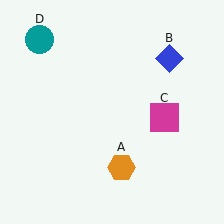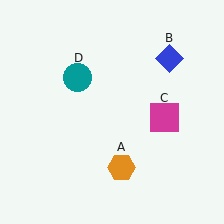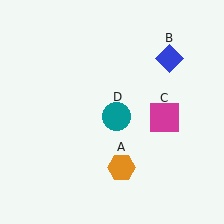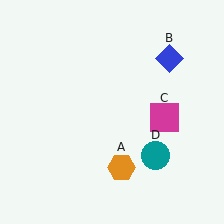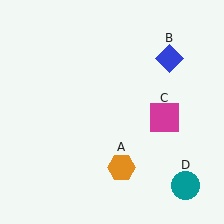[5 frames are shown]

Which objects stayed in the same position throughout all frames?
Orange hexagon (object A) and blue diamond (object B) and magenta square (object C) remained stationary.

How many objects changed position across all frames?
1 object changed position: teal circle (object D).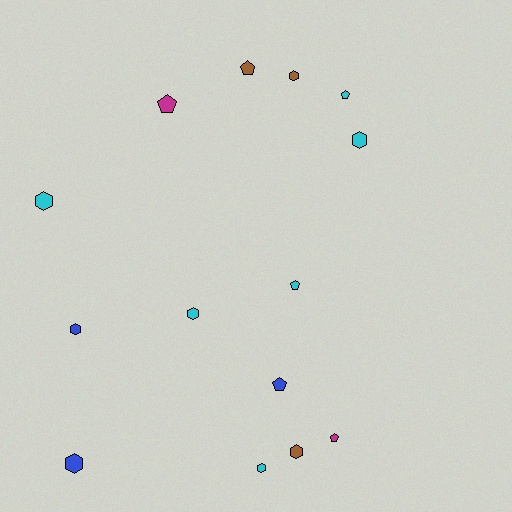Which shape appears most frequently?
Hexagon, with 8 objects.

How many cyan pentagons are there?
There are 2 cyan pentagons.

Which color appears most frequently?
Cyan, with 6 objects.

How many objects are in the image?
There are 14 objects.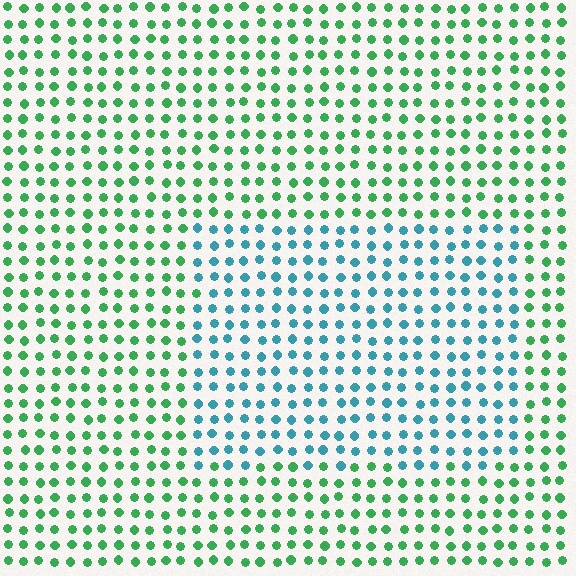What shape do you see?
I see a rectangle.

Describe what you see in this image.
The image is filled with small green elements in a uniform arrangement. A rectangle-shaped region is visible where the elements are tinted to a slightly different hue, forming a subtle color boundary.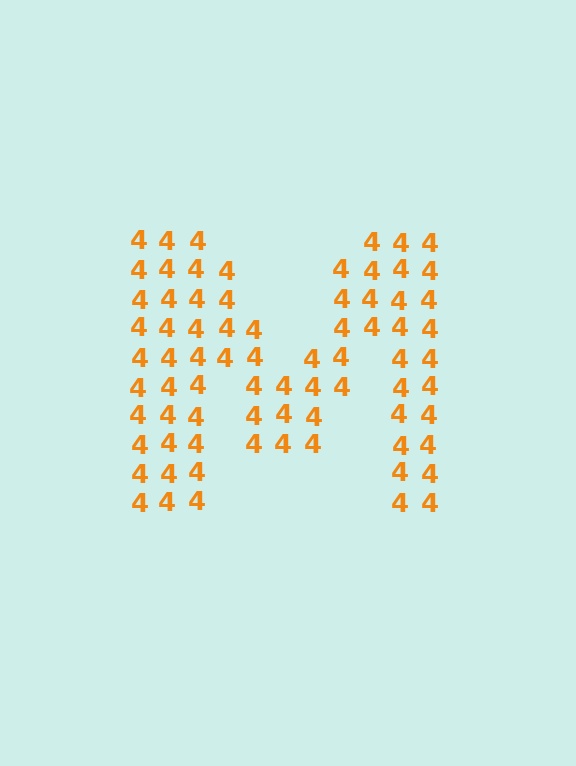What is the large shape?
The large shape is the letter M.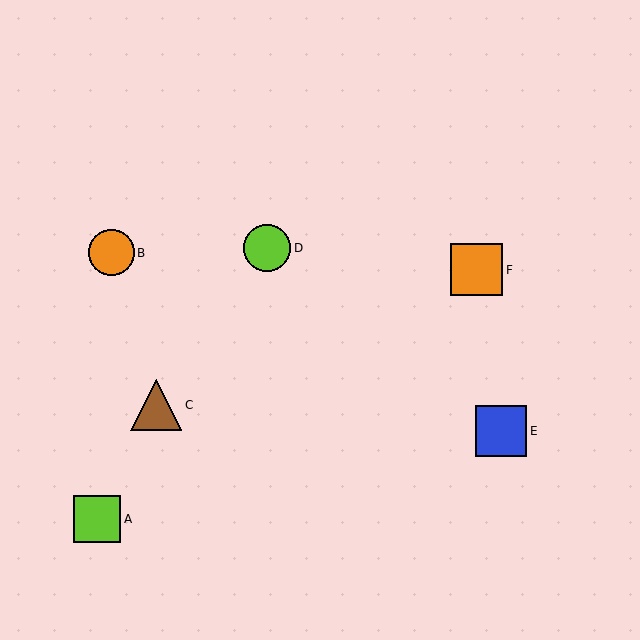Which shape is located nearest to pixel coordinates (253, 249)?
The lime circle (labeled D) at (267, 248) is nearest to that location.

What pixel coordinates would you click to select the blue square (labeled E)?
Click at (501, 431) to select the blue square E.